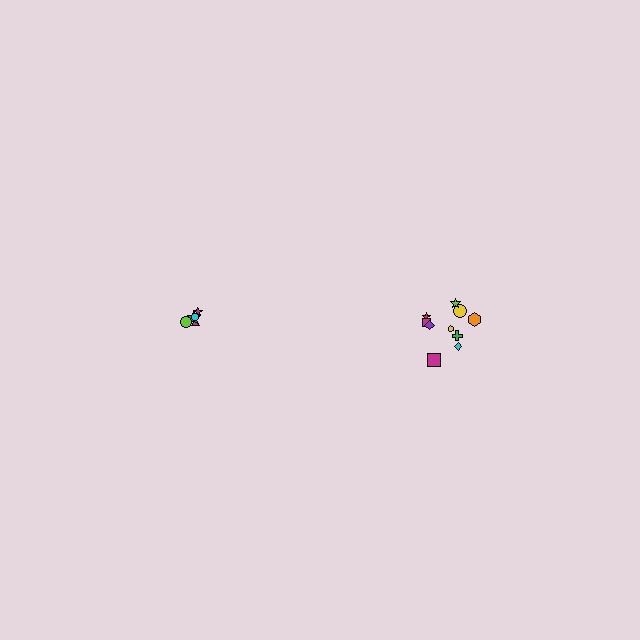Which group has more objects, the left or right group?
The right group.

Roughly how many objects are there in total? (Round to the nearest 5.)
Roughly 15 objects in total.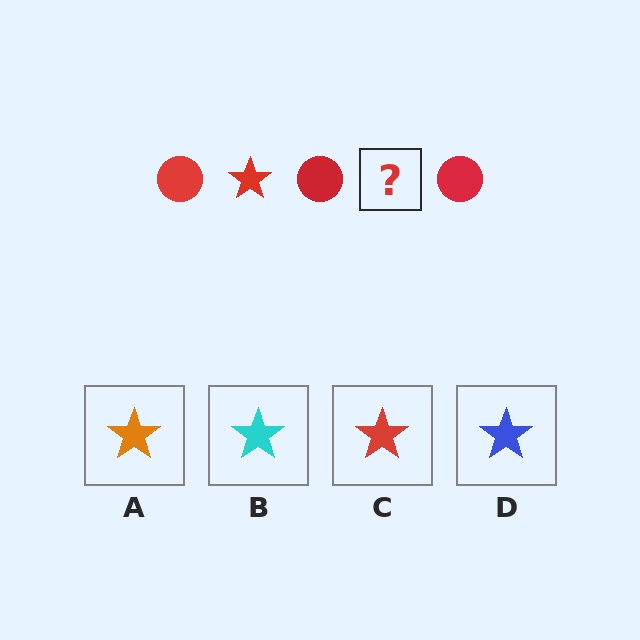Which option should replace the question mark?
Option C.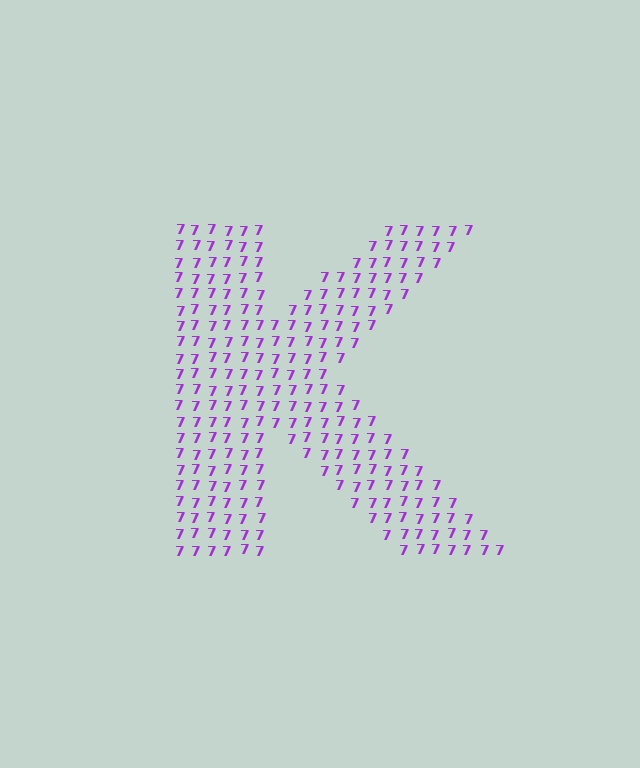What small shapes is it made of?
It is made of small digit 7's.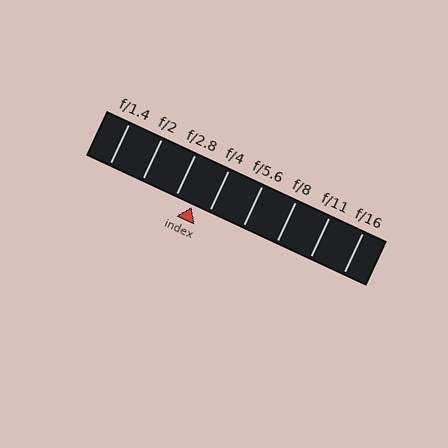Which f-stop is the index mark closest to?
The index mark is closest to f/4.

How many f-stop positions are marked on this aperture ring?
There are 8 f-stop positions marked.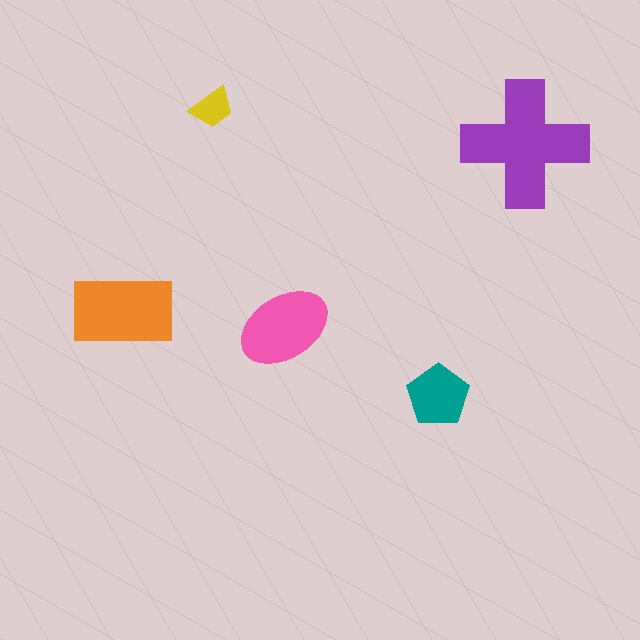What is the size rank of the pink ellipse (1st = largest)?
3rd.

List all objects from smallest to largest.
The yellow trapezoid, the teal pentagon, the pink ellipse, the orange rectangle, the purple cross.